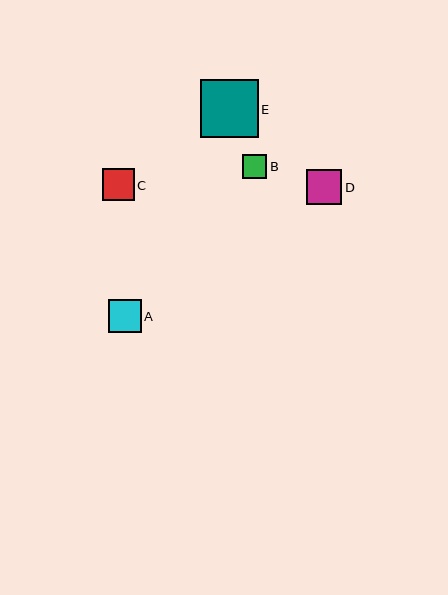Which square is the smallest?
Square B is the smallest with a size of approximately 24 pixels.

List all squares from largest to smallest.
From largest to smallest: E, D, A, C, B.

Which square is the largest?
Square E is the largest with a size of approximately 58 pixels.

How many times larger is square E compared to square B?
Square E is approximately 2.4 times the size of square B.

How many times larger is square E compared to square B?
Square E is approximately 2.4 times the size of square B.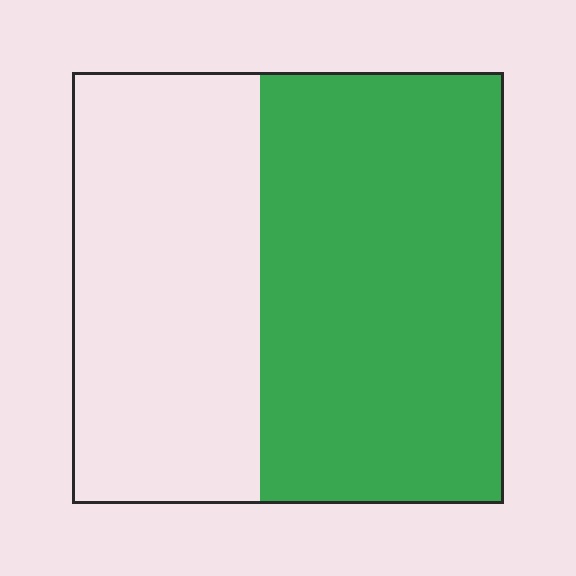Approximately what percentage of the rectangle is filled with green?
Approximately 55%.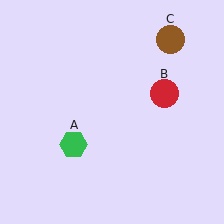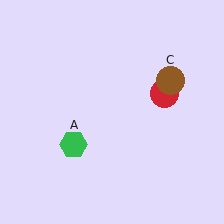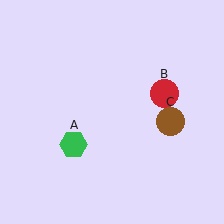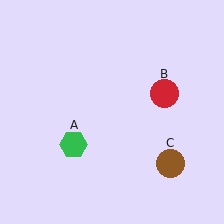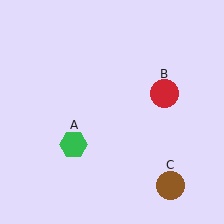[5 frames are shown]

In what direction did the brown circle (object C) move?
The brown circle (object C) moved down.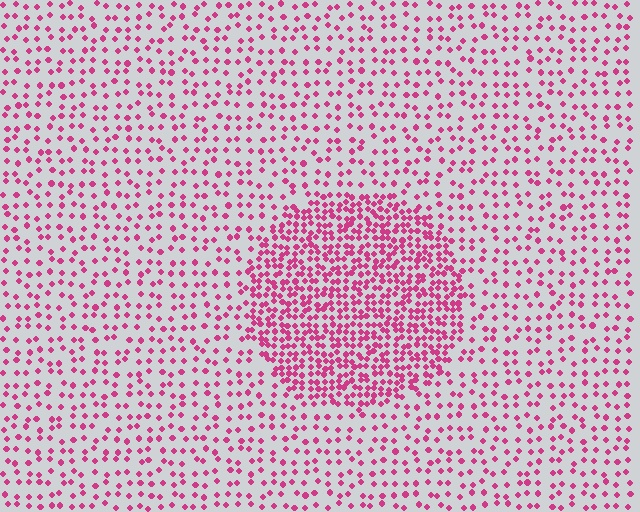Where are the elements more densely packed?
The elements are more densely packed inside the circle boundary.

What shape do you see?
I see a circle.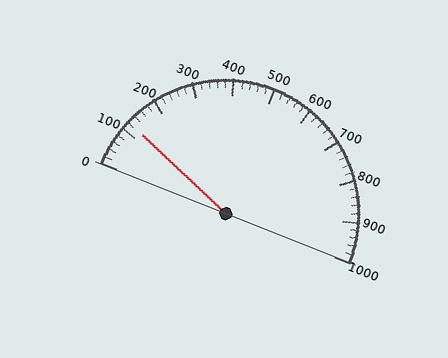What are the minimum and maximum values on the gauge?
The gauge ranges from 0 to 1000.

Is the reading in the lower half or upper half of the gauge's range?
The reading is in the lower half of the range (0 to 1000).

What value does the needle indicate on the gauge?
The needle indicates approximately 120.